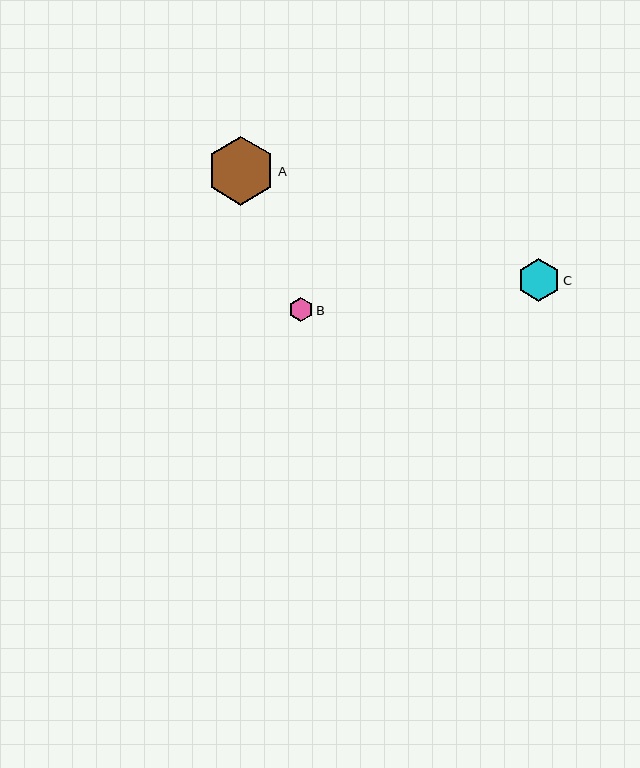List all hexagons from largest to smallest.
From largest to smallest: A, C, B.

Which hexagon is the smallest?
Hexagon B is the smallest with a size of approximately 24 pixels.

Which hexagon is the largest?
Hexagon A is the largest with a size of approximately 69 pixels.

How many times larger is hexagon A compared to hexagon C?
Hexagon A is approximately 1.6 times the size of hexagon C.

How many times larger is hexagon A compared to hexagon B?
Hexagon A is approximately 2.8 times the size of hexagon B.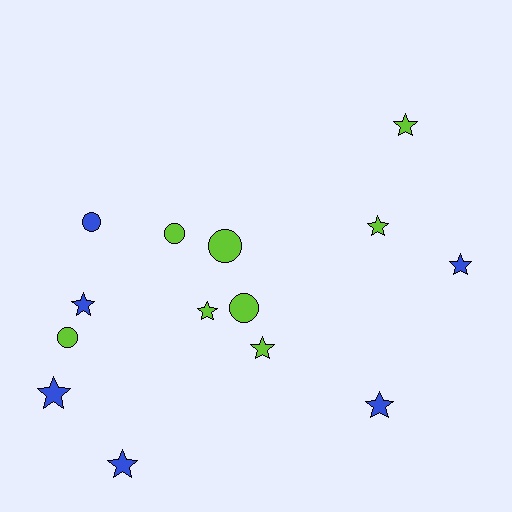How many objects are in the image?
There are 14 objects.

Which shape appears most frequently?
Star, with 9 objects.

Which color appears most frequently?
Lime, with 8 objects.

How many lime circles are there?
There are 4 lime circles.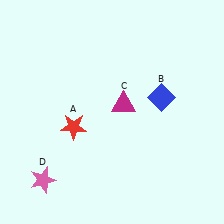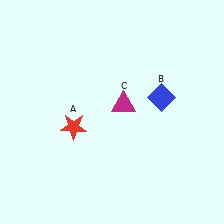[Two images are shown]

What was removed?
The pink star (D) was removed in Image 2.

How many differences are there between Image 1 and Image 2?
There is 1 difference between the two images.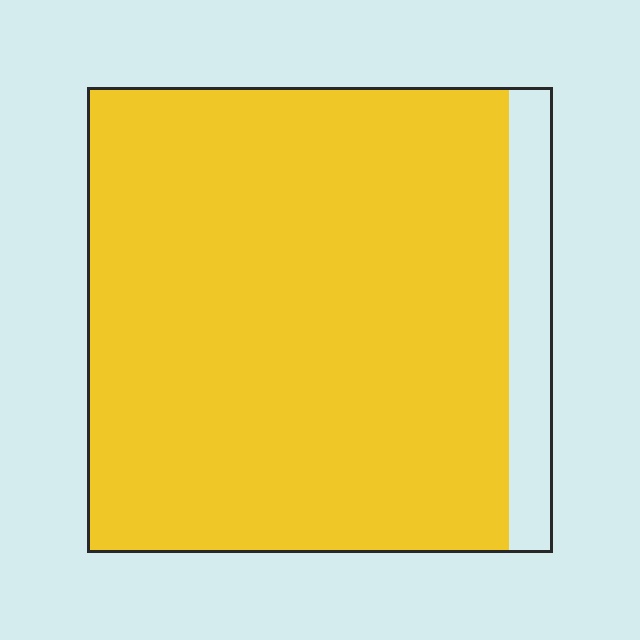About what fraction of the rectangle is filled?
About nine tenths (9/10).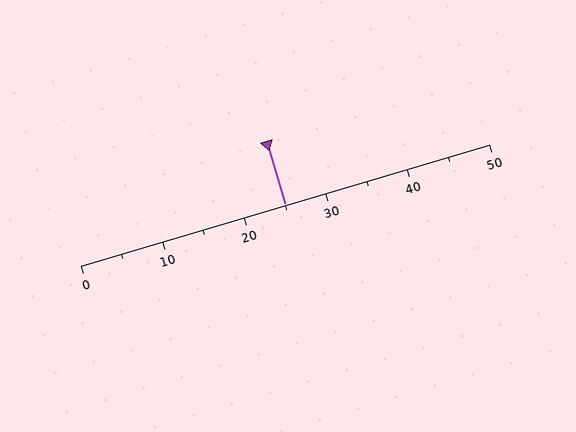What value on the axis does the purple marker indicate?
The marker indicates approximately 25.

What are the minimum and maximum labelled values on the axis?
The axis runs from 0 to 50.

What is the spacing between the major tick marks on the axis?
The major ticks are spaced 10 apart.